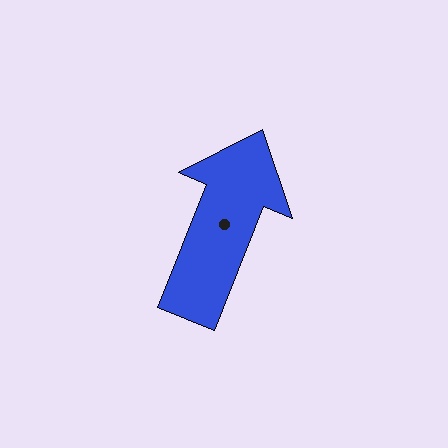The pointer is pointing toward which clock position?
Roughly 1 o'clock.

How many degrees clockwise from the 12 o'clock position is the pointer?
Approximately 22 degrees.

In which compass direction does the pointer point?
North.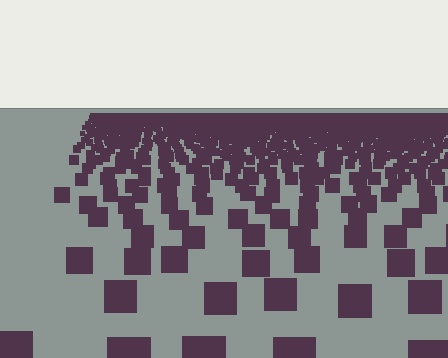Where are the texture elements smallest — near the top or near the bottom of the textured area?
Near the top.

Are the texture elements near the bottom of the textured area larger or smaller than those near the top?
Larger. Near the bottom, elements are closer to the viewer and appear at a bigger on-screen size.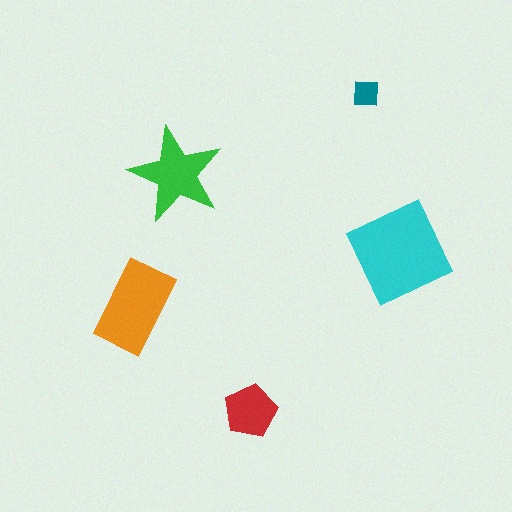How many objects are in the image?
There are 5 objects in the image.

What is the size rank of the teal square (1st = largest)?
5th.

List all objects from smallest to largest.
The teal square, the red pentagon, the green star, the orange rectangle, the cyan square.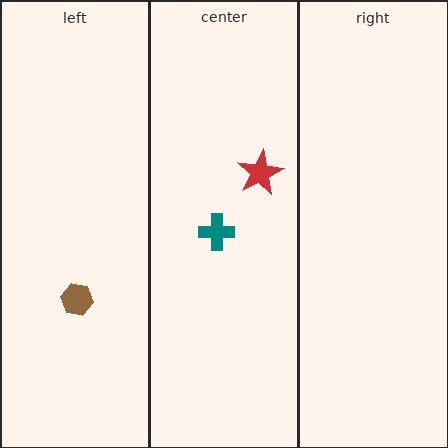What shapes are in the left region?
The brown hexagon.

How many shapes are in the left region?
1.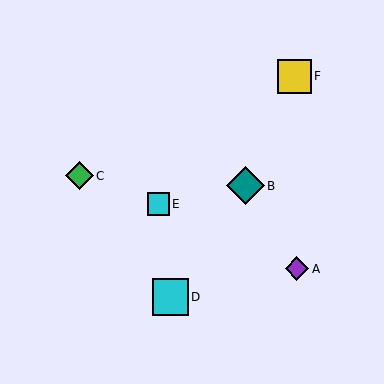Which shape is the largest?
The teal diamond (labeled B) is the largest.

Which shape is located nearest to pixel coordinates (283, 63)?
The yellow square (labeled F) at (294, 76) is nearest to that location.